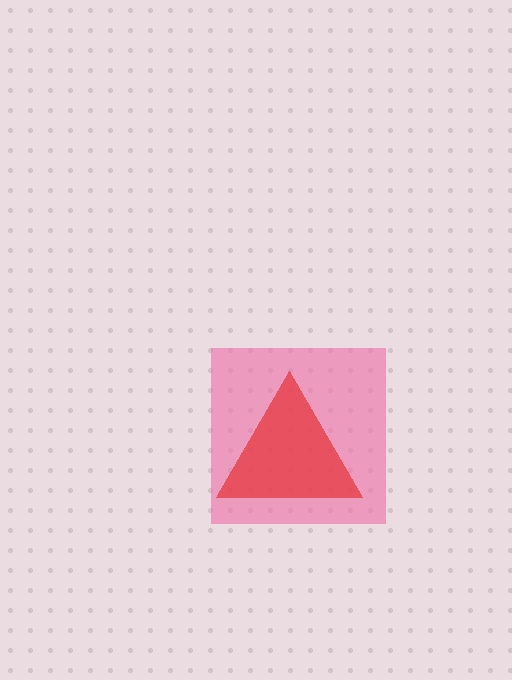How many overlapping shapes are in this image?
There are 2 overlapping shapes in the image.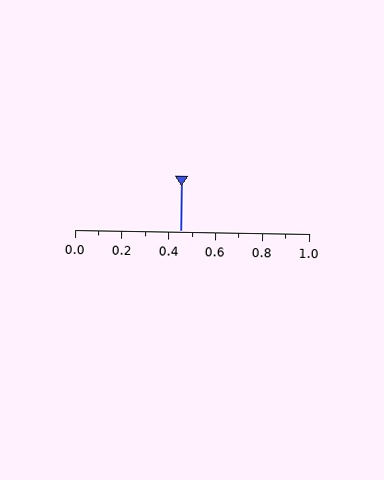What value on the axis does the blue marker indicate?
The marker indicates approximately 0.45.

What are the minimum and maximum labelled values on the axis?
The axis runs from 0.0 to 1.0.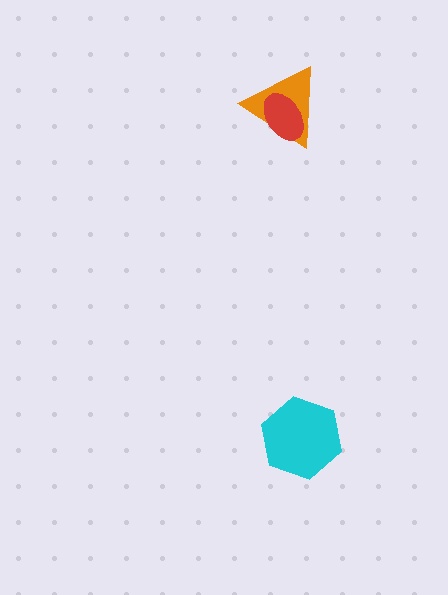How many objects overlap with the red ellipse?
1 object overlaps with the red ellipse.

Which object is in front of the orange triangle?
The red ellipse is in front of the orange triangle.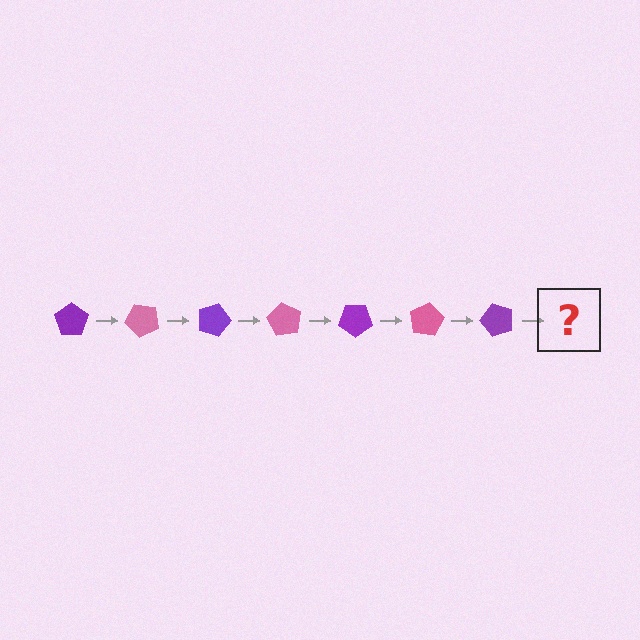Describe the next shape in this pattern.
It should be a pink pentagon, rotated 315 degrees from the start.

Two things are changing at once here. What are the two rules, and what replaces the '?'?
The two rules are that it rotates 45 degrees each step and the color cycles through purple and pink. The '?' should be a pink pentagon, rotated 315 degrees from the start.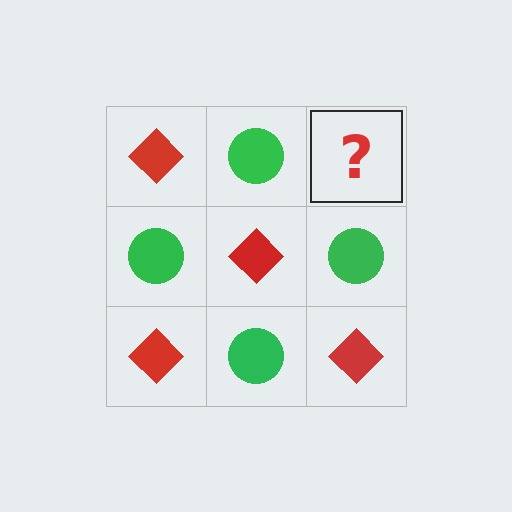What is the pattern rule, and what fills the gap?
The rule is that it alternates red diamond and green circle in a checkerboard pattern. The gap should be filled with a red diamond.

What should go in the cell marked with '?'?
The missing cell should contain a red diamond.